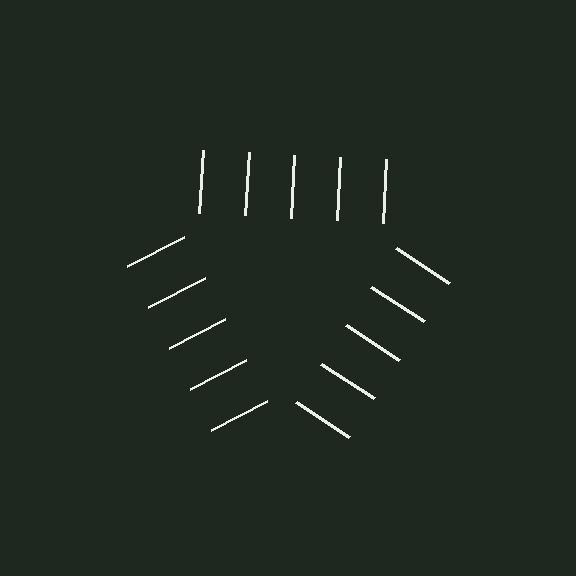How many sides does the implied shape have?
3 sides — the line-ends trace a triangle.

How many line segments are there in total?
15 — 5 along each of the 3 edges.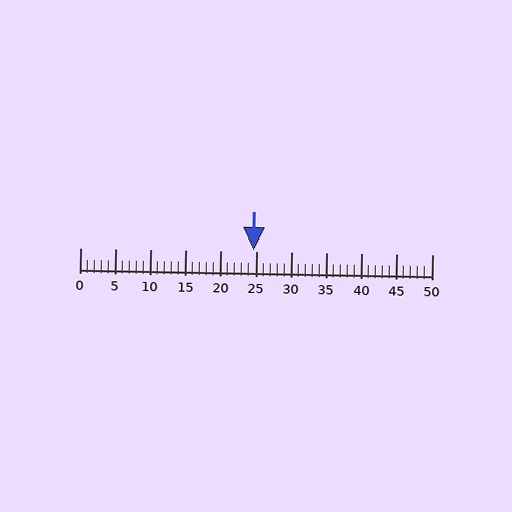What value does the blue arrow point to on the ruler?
The blue arrow points to approximately 25.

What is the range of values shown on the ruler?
The ruler shows values from 0 to 50.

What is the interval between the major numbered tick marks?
The major tick marks are spaced 5 units apart.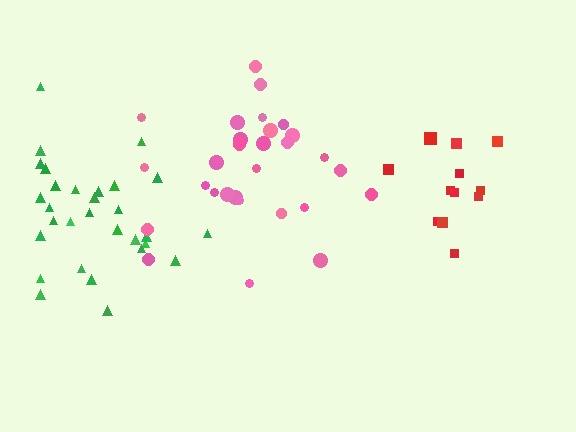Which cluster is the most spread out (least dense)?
Pink.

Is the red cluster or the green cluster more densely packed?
Red.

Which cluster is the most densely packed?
Red.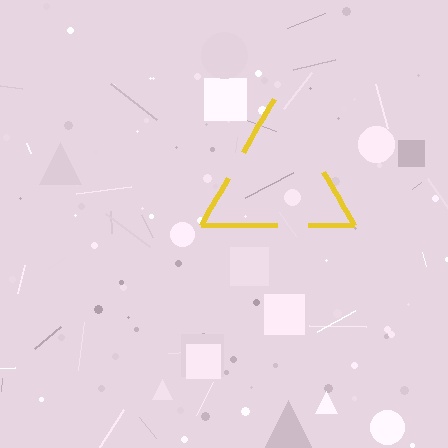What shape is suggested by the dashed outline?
The dashed outline suggests a triangle.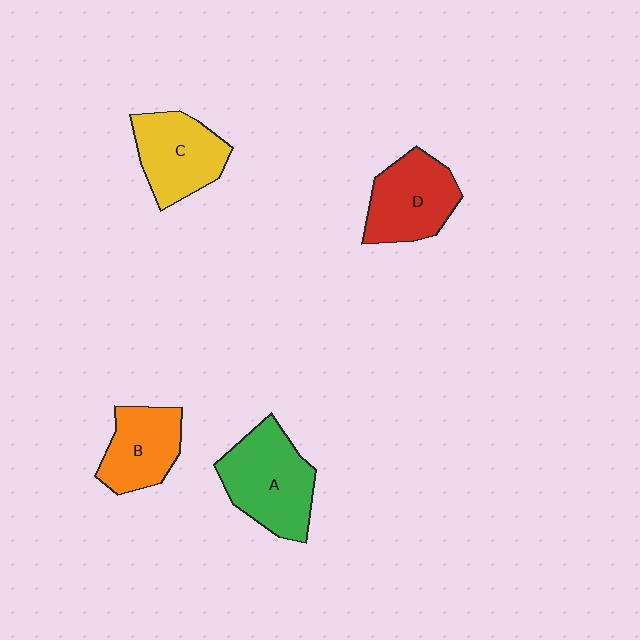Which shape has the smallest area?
Shape B (orange).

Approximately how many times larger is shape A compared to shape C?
Approximately 1.2 times.